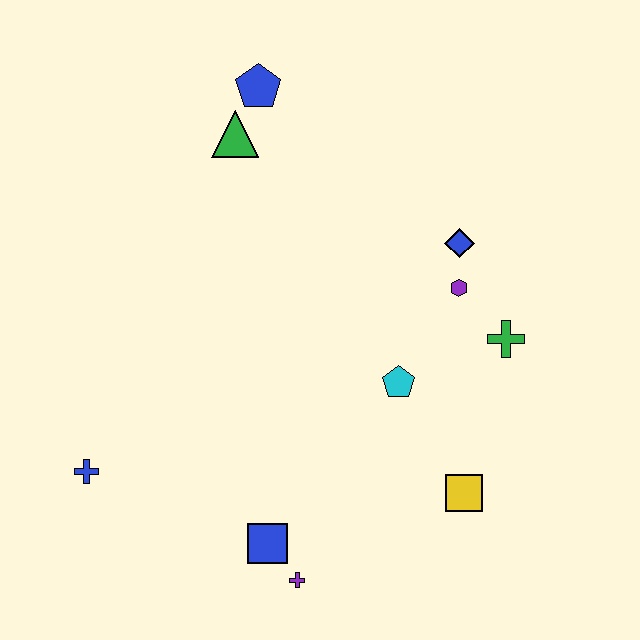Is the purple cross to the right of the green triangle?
Yes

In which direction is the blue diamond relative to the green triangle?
The blue diamond is to the right of the green triangle.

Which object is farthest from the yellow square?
The blue pentagon is farthest from the yellow square.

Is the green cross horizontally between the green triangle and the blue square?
No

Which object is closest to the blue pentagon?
The green triangle is closest to the blue pentagon.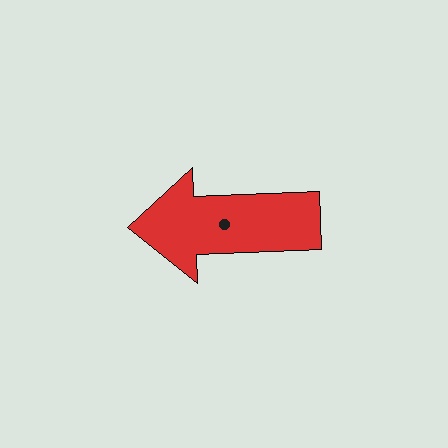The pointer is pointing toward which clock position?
Roughly 9 o'clock.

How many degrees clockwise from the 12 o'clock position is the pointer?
Approximately 268 degrees.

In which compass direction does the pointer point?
West.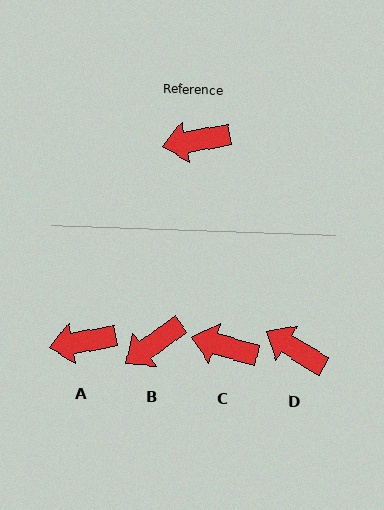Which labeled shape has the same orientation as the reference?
A.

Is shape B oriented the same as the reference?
No, it is off by about 26 degrees.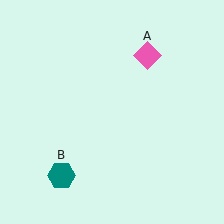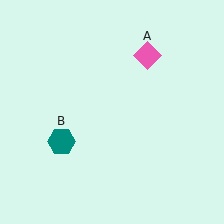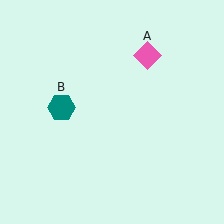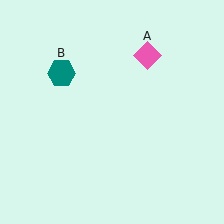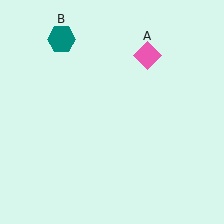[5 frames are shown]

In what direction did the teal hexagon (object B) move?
The teal hexagon (object B) moved up.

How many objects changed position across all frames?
1 object changed position: teal hexagon (object B).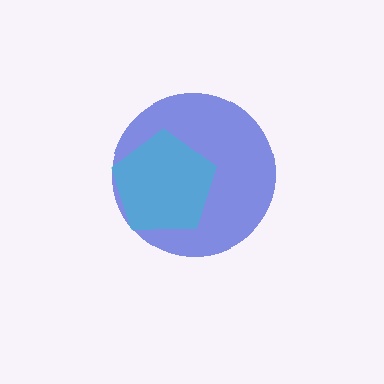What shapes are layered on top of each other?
The layered shapes are: a blue circle, a cyan pentagon.